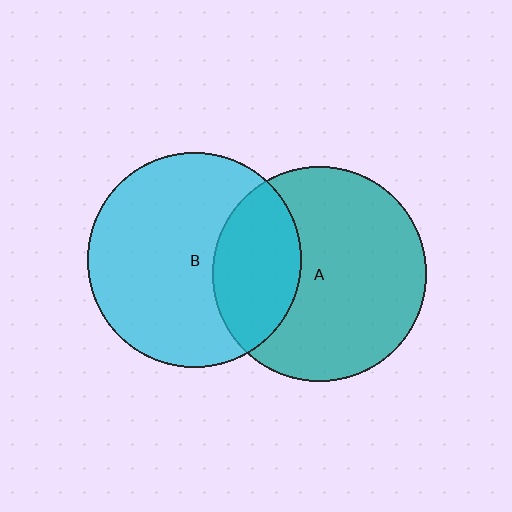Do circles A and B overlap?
Yes.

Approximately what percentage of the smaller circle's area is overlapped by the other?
Approximately 30%.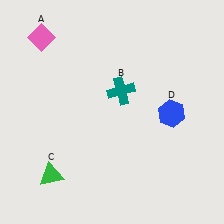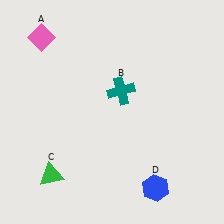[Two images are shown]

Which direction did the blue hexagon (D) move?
The blue hexagon (D) moved down.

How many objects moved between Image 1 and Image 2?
1 object moved between the two images.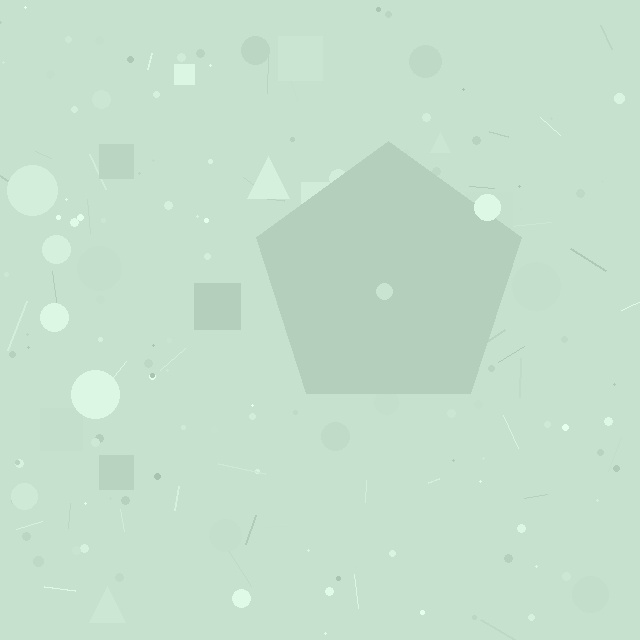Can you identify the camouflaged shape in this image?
The camouflaged shape is a pentagon.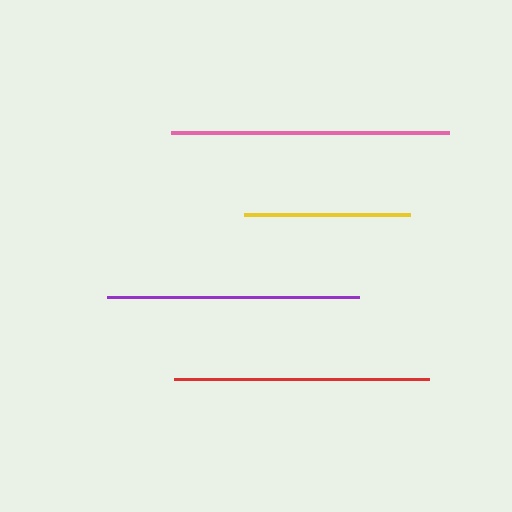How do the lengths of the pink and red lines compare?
The pink and red lines are approximately the same length.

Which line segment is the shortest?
The yellow line is the shortest at approximately 166 pixels.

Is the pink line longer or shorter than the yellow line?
The pink line is longer than the yellow line.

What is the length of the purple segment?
The purple segment is approximately 252 pixels long.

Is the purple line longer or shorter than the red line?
The red line is longer than the purple line.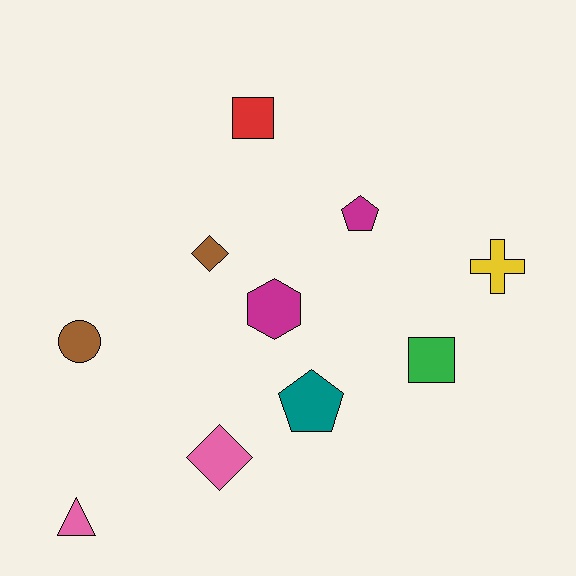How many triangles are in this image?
There is 1 triangle.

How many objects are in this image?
There are 10 objects.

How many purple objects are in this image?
There are no purple objects.